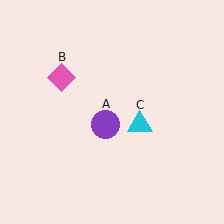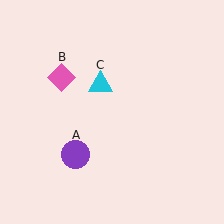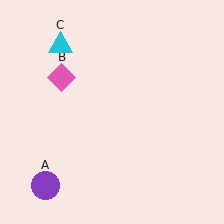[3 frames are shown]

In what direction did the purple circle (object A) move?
The purple circle (object A) moved down and to the left.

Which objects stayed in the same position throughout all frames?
Pink diamond (object B) remained stationary.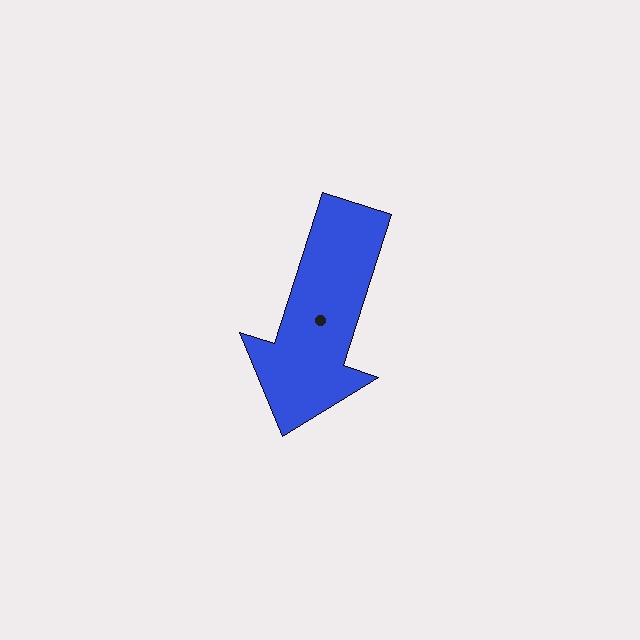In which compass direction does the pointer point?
South.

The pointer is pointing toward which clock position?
Roughly 7 o'clock.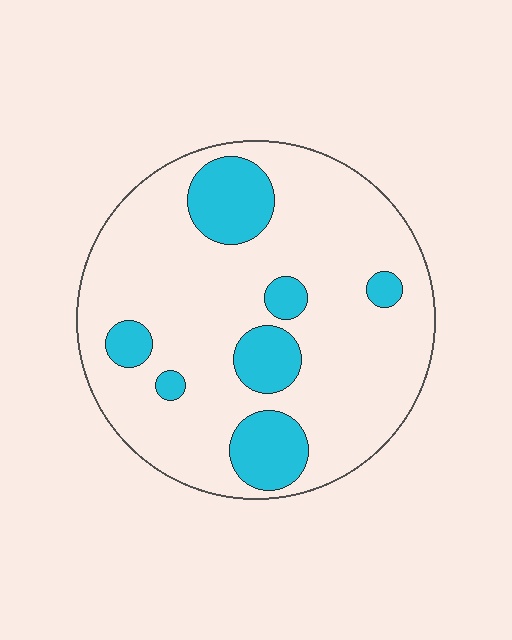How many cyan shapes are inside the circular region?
7.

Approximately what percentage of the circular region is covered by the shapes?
Approximately 20%.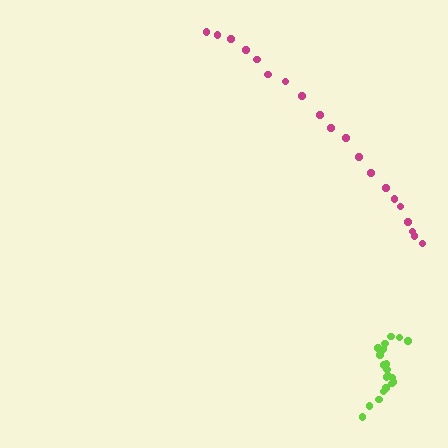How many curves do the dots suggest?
There are 2 distinct paths.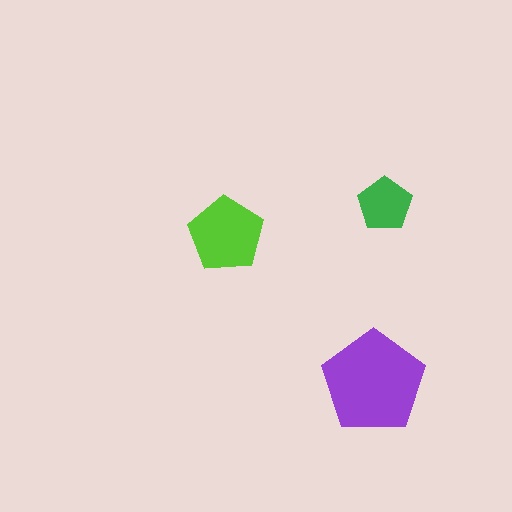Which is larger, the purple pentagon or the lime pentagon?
The purple one.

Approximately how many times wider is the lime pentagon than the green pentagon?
About 1.5 times wider.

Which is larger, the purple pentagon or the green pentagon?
The purple one.